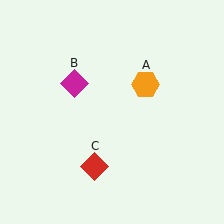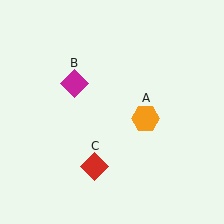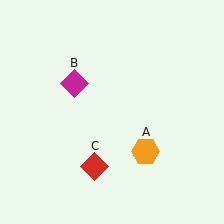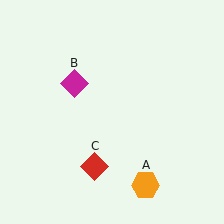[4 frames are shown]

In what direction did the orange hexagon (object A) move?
The orange hexagon (object A) moved down.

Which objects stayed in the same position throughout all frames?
Magenta diamond (object B) and red diamond (object C) remained stationary.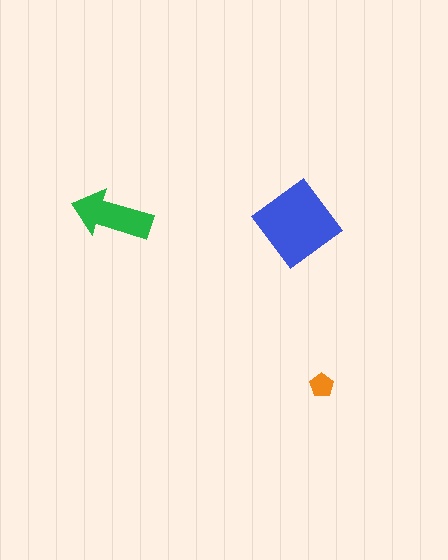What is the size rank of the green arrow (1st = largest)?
2nd.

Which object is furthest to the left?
The green arrow is leftmost.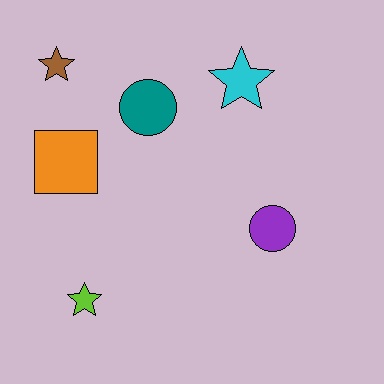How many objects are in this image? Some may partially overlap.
There are 6 objects.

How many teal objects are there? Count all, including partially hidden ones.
There is 1 teal object.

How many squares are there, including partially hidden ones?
There is 1 square.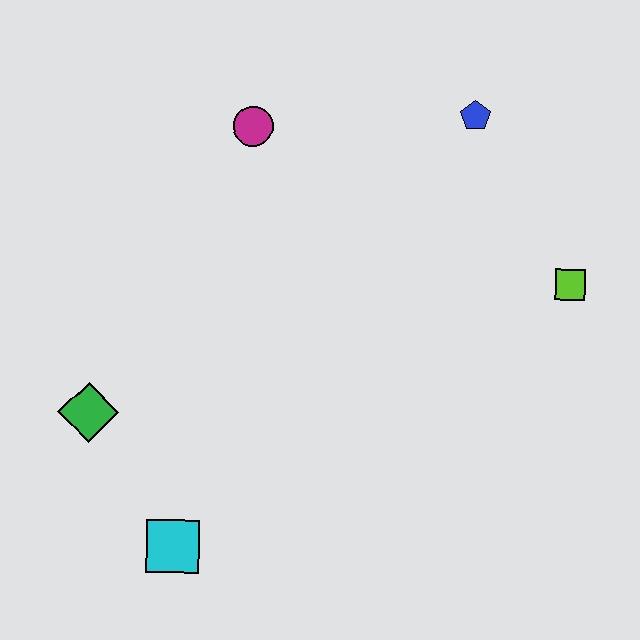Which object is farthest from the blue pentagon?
The cyan square is farthest from the blue pentagon.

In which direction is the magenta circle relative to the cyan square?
The magenta circle is above the cyan square.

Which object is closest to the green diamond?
The cyan square is closest to the green diamond.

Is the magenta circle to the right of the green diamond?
Yes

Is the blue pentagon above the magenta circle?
Yes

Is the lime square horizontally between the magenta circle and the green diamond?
No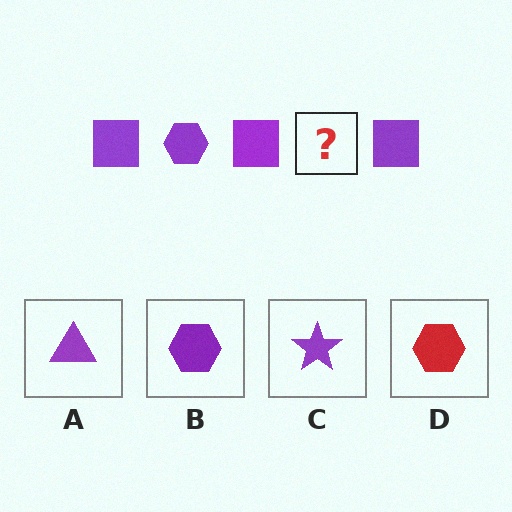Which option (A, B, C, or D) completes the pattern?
B.